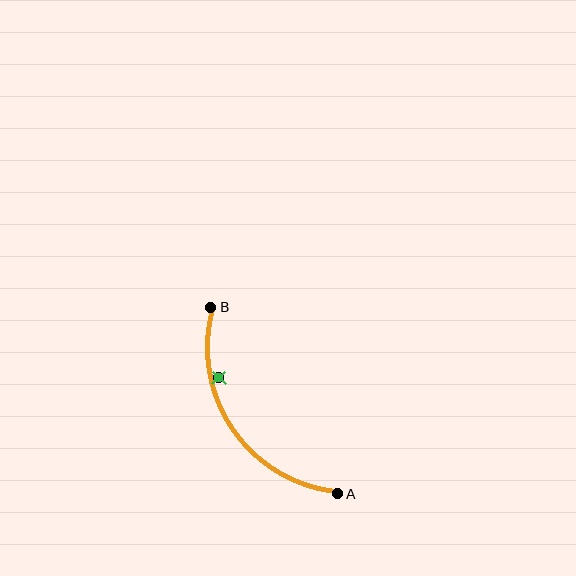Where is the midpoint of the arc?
The arc midpoint is the point on the curve farthest from the straight line joining A and B. It sits below and to the left of that line.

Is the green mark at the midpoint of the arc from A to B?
No — the green mark does not lie on the arc at all. It sits slightly inside the curve.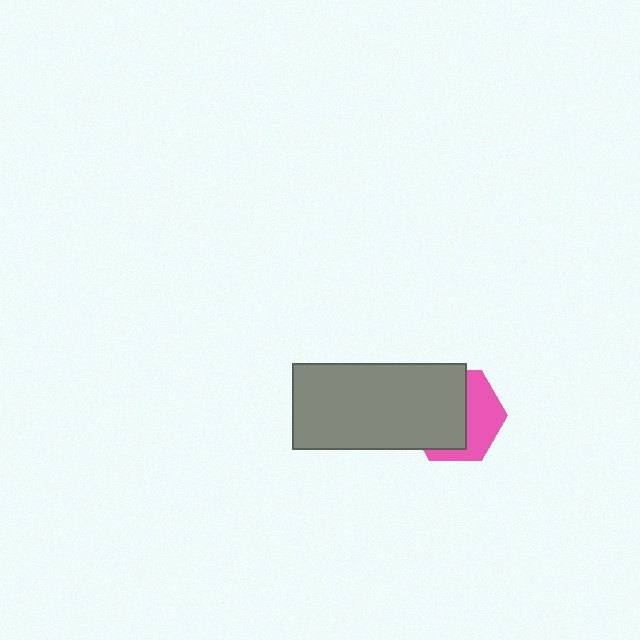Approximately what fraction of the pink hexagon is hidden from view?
Roughly 58% of the pink hexagon is hidden behind the gray rectangle.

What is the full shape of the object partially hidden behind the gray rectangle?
The partially hidden object is a pink hexagon.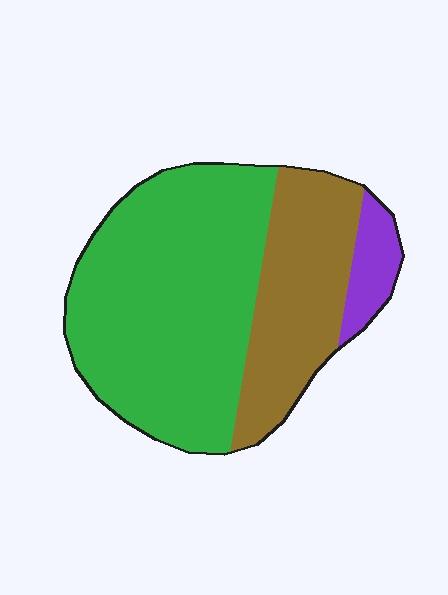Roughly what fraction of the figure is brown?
Brown covers about 30% of the figure.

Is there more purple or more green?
Green.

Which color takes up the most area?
Green, at roughly 60%.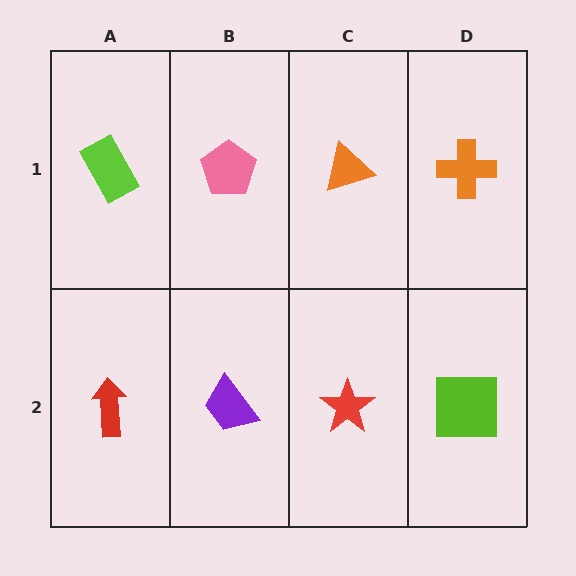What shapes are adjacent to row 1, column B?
A purple trapezoid (row 2, column B), a lime rectangle (row 1, column A), an orange triangle (row 1, column C).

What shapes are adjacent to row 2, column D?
An orange cross (row 1, column D), a red star (row 2, column C).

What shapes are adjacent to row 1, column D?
A lime square (row 2, column D), an orange triangle (row 1, column C).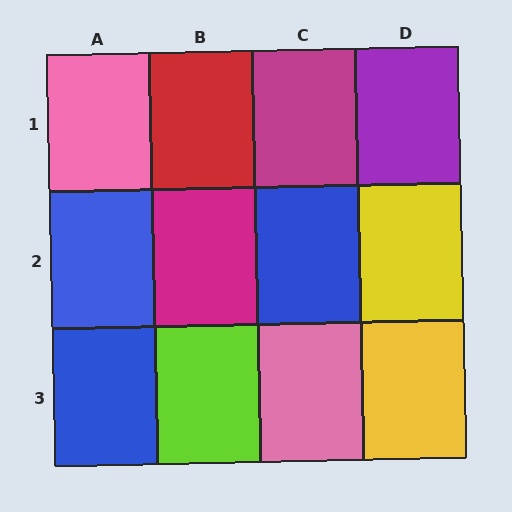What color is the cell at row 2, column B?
Magenta.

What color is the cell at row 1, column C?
Magenta.